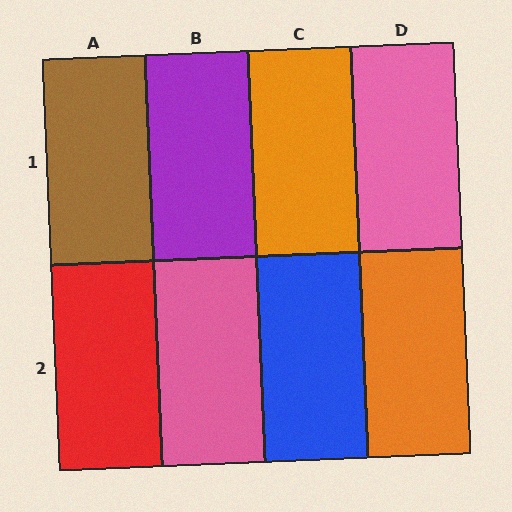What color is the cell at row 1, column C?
Orange.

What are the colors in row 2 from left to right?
Red, pink, blue, orange.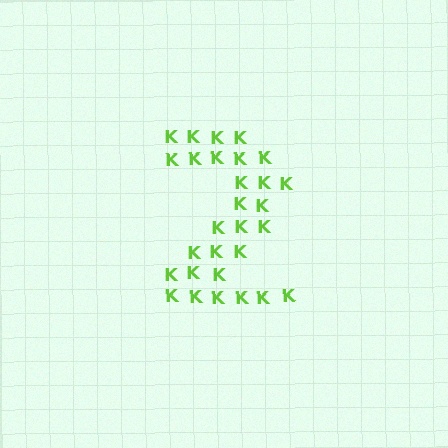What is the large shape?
The large shape is the digit 2.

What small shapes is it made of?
It is made of small letter K's.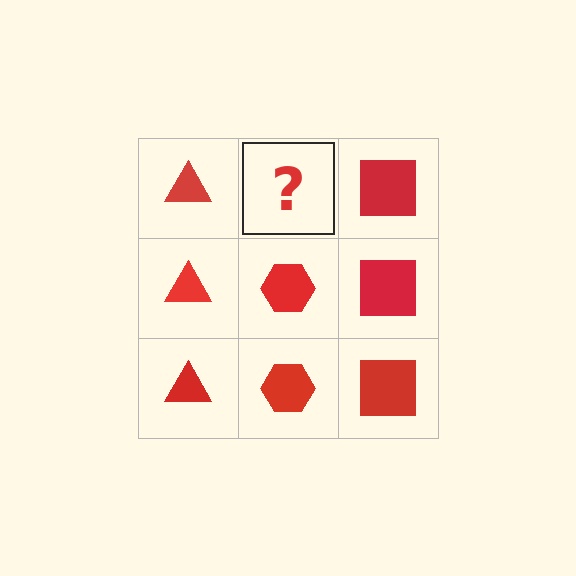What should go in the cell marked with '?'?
The missing cell should contain a red hexagon.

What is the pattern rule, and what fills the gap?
The rule is that each column has a consistent shape. The gap should be filled with a red hexagon.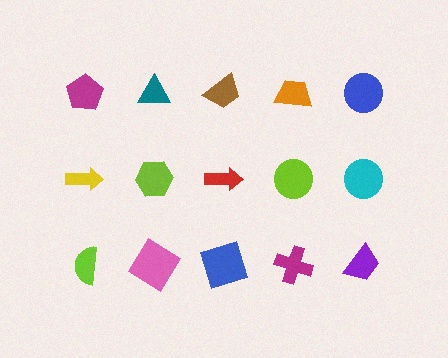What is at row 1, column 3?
A brown trapezoid.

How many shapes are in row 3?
5 shapes.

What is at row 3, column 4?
A magenta cross.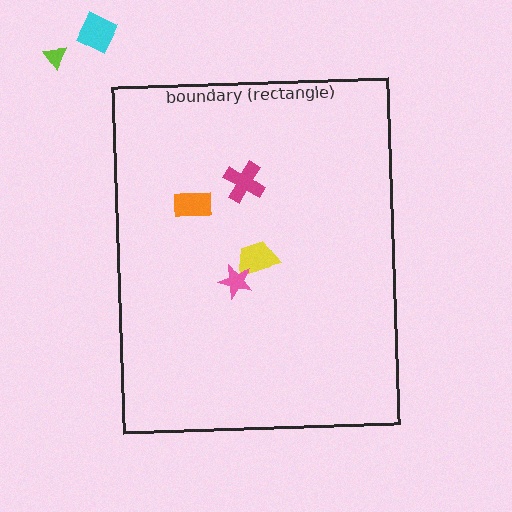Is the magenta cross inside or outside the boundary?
Inside.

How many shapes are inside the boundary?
4 inside, 2 outside.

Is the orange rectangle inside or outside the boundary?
Inside.